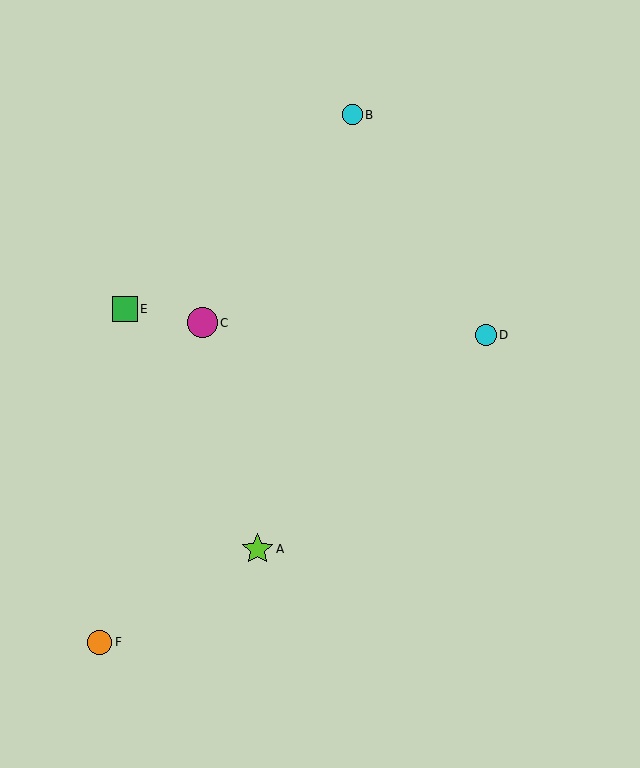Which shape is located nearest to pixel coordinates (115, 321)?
The green square (labeled E) at (125, 309) is nearest to that location.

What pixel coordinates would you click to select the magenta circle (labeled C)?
Click at (202, 323) to select the magenta circle C.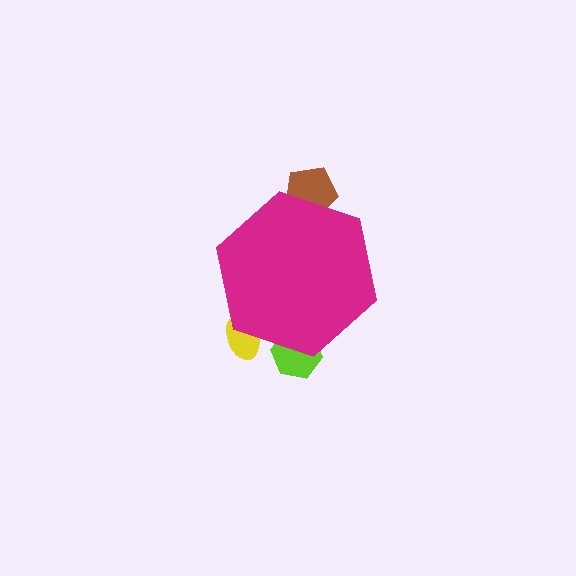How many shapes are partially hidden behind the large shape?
3 shapes are partially hidden.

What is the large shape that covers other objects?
A magenta hexagon.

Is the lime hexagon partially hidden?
Yes, the lime hexagon is partially hidden behind the magenta hexagon.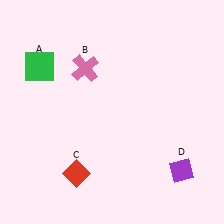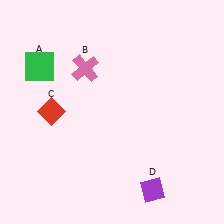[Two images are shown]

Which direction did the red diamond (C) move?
The red diamond (C) moved up.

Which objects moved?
The objects that moved are: the red diamond (C), the purple diamond (D).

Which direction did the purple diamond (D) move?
The purple diamond (D) moved left.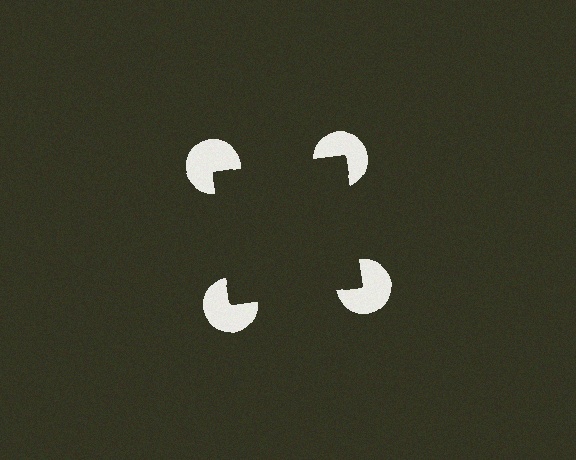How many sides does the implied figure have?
4 sides.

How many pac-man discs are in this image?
There are 4 — one at each vertex of the illusory square.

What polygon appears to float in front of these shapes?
An illusory square — its edges are inferred from the aligned wedge cuts in the pac-man discs, not physically drawn.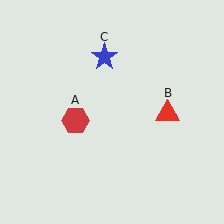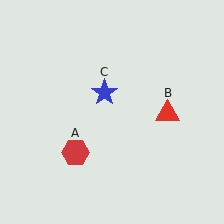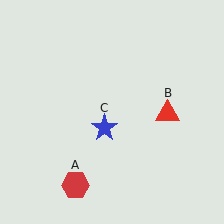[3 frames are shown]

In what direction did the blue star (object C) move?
The blue star (object C) moved down.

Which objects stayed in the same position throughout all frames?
Red triangle (object B) remained stationary.